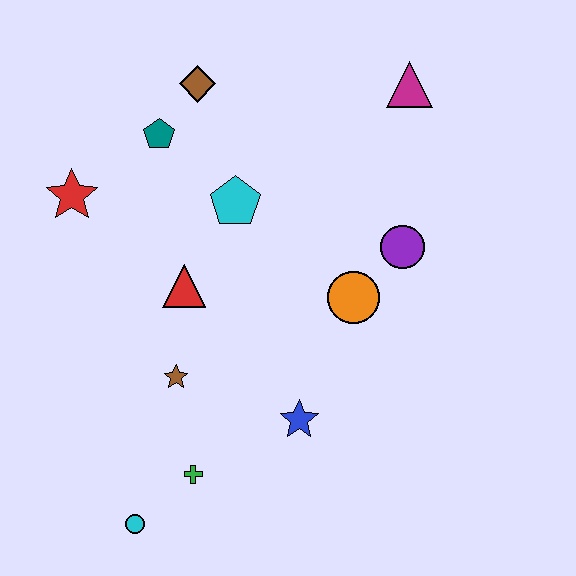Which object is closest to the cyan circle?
The green cross is closest to the cyan circle.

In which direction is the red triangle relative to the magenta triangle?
The red triangle is to the left of the magenta triangle.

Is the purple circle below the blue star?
No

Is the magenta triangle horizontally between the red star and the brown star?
No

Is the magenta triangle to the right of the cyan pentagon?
Yes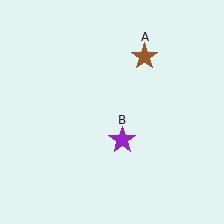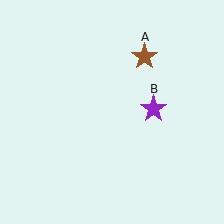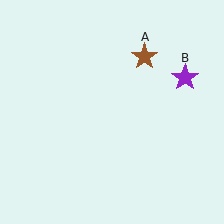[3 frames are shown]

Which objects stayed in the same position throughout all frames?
Brown star (object A) remained stationary.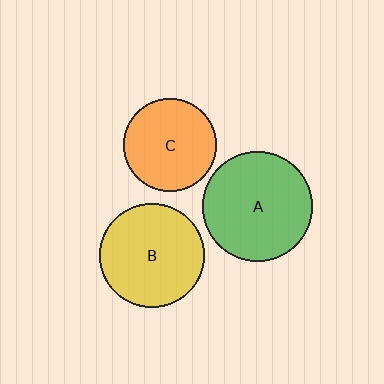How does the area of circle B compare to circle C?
Approximately 1.3 times.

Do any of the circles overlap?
No, none of the circles overlap.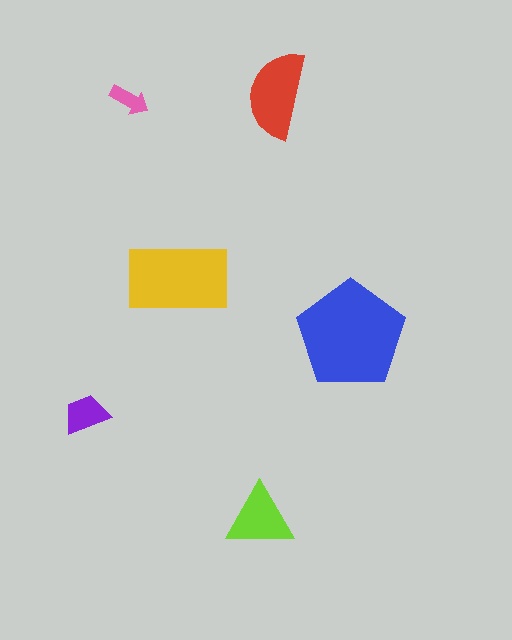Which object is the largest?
The blue pentagon.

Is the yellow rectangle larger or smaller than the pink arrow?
Larger.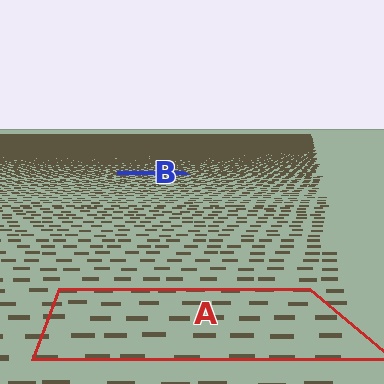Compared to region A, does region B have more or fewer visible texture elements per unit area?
Region B has more texture elements per unit area — they are packed more densely because it is farther away.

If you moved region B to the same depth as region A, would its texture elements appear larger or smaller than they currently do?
They would appear larger. At a closer depth, the same texture elements are projected at a bigger on-screen size.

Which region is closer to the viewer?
Region A is closer. The texture elements there are larger and more spread out.